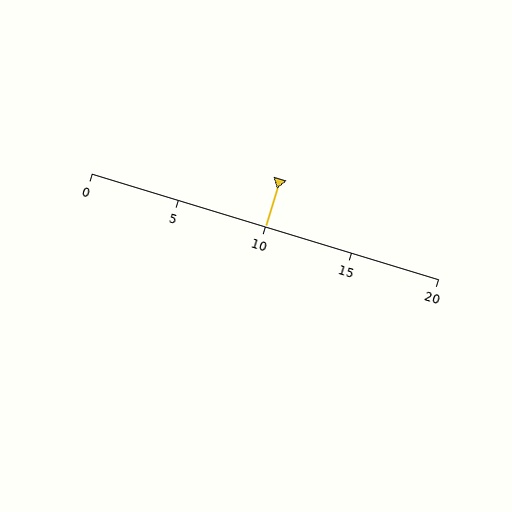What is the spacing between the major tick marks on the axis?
The major ticks are spaced 5 apart.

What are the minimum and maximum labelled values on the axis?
The axis runs from 0 to 20.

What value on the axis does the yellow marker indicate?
The marker indicates approximately 10.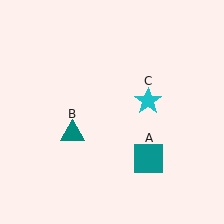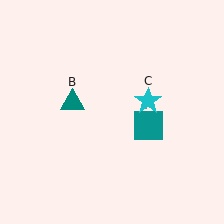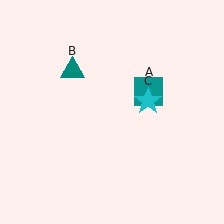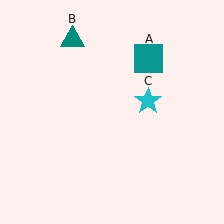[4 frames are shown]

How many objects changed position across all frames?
2 objects changed position: teal square (object A), teal triangle (object B).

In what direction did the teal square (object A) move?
The teal square (object A) moved up.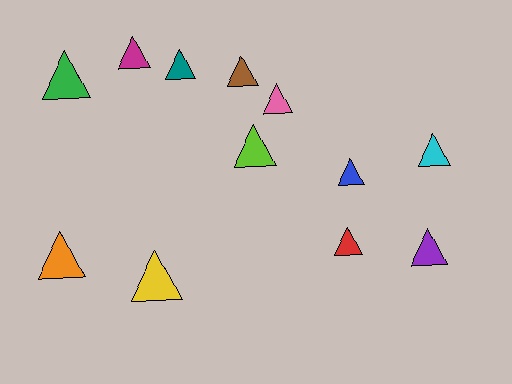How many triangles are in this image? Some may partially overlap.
There are 12 triangles.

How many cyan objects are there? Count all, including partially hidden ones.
There is 1 cyan object.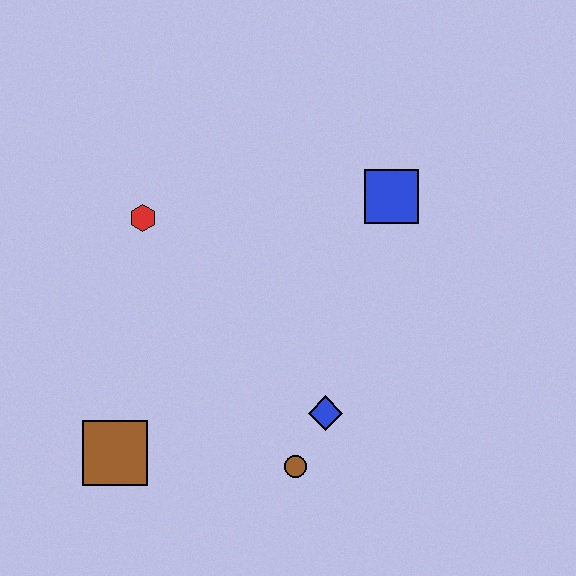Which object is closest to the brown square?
The brown circle is closest to the brown square.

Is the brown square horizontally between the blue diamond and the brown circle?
No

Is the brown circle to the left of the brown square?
No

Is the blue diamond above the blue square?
No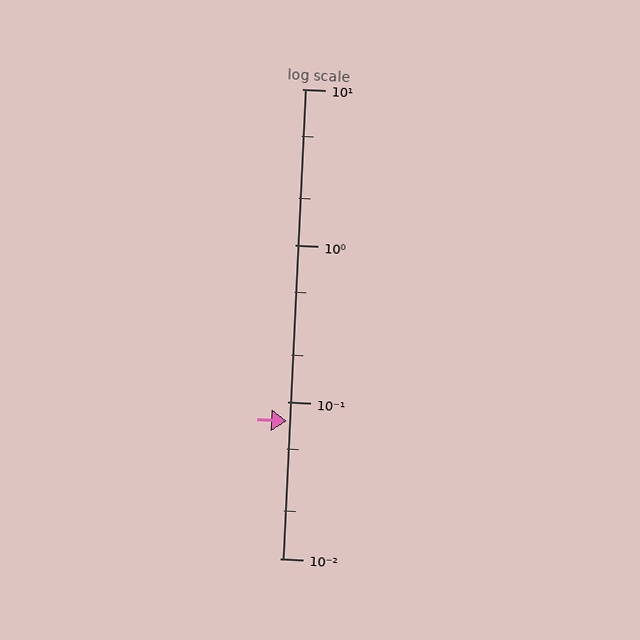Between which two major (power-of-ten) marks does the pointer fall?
The pointer is between 0.01 and 0.1.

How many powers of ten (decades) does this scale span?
The scale spans 3 decades, from 0.01 to 10.